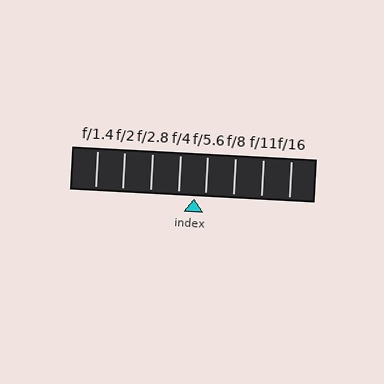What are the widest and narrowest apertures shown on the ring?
The widest aperture shown is f/1.4 and the narrowest is f/16.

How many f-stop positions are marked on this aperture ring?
There are 8 f-stop positions marked.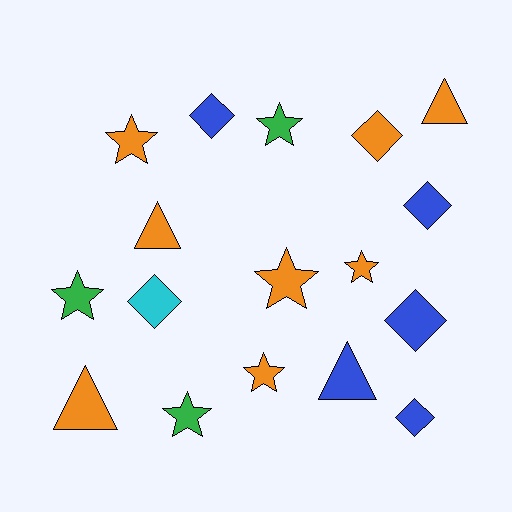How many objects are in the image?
There are 17 objects.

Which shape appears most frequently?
Star, with 7 objects.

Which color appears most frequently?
Orange, with 8 objects.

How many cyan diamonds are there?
There is 1 cyan diamond.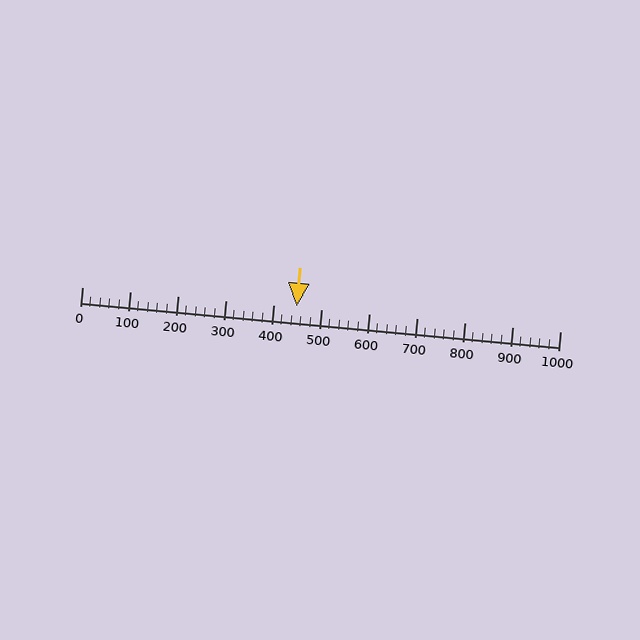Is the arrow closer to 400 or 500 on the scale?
The arrow is closer to 400.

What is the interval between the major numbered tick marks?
The major tick marks are spaced 100 units apart.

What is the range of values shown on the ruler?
The ruler shows values from 0 to 1000.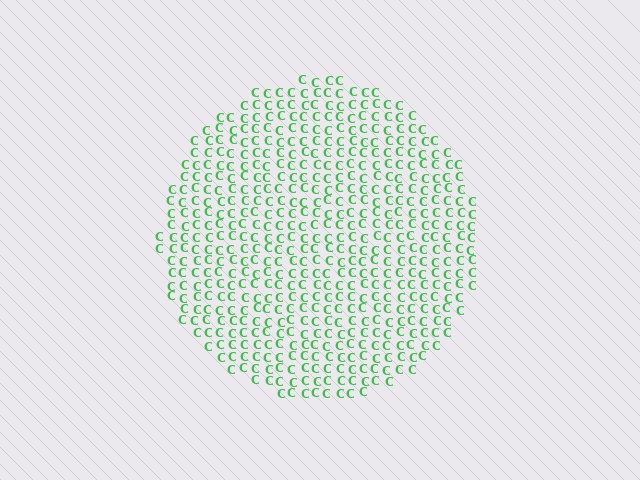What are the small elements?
The small elements are letter C's.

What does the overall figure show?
The overall figure shows a circle.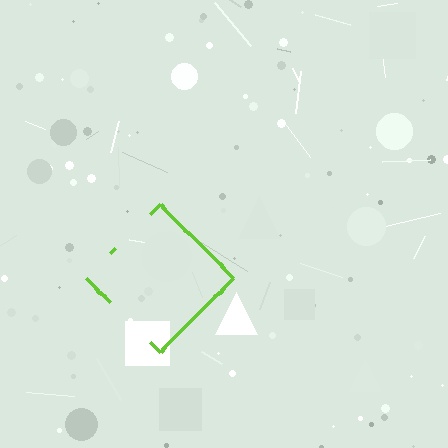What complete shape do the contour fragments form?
The contour fragments form a diamond.